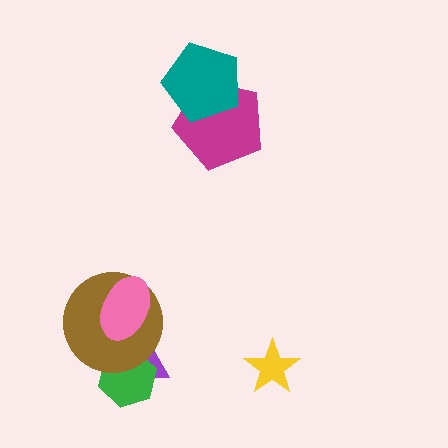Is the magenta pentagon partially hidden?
Yes, it is partially covered by another shape.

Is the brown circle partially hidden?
Yes, it is partially covered by another shape.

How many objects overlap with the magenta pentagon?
1 object overlaps with the magenta pentagon.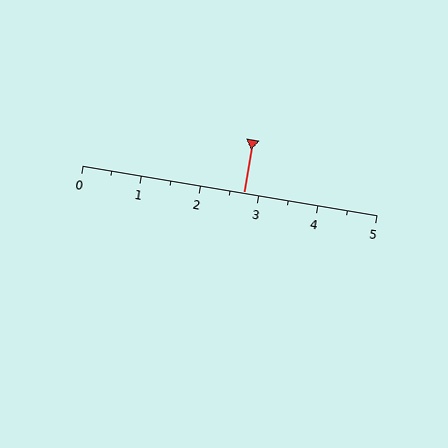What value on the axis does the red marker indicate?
The marker indicates approximately 2.8.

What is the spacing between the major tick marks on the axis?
The major ticks are spaced 1 apart.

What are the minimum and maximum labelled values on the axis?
The axis runs from 0 to 5.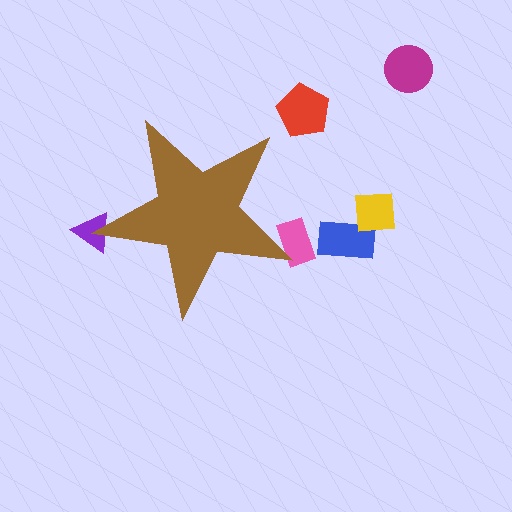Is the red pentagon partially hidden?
No, the red pentagon is fully visible.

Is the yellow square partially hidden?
No, the yellow square is fully visible.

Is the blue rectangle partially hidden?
No, the blue rectangle is fully visible.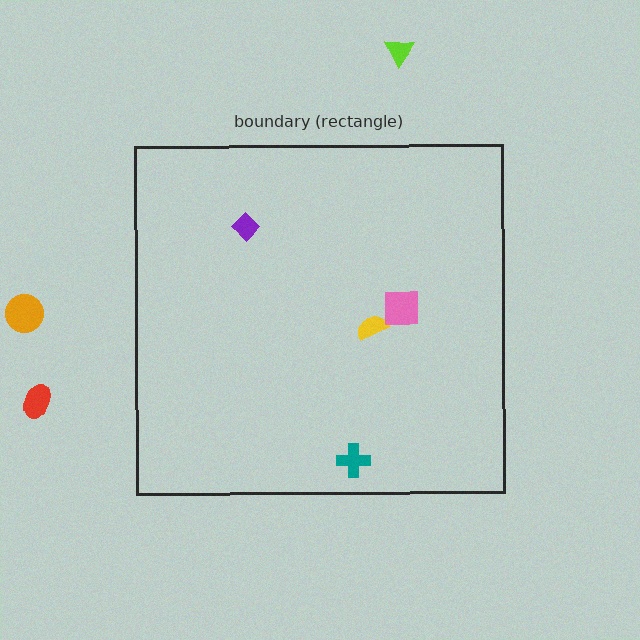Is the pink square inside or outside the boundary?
Inside.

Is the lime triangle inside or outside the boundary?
Outside.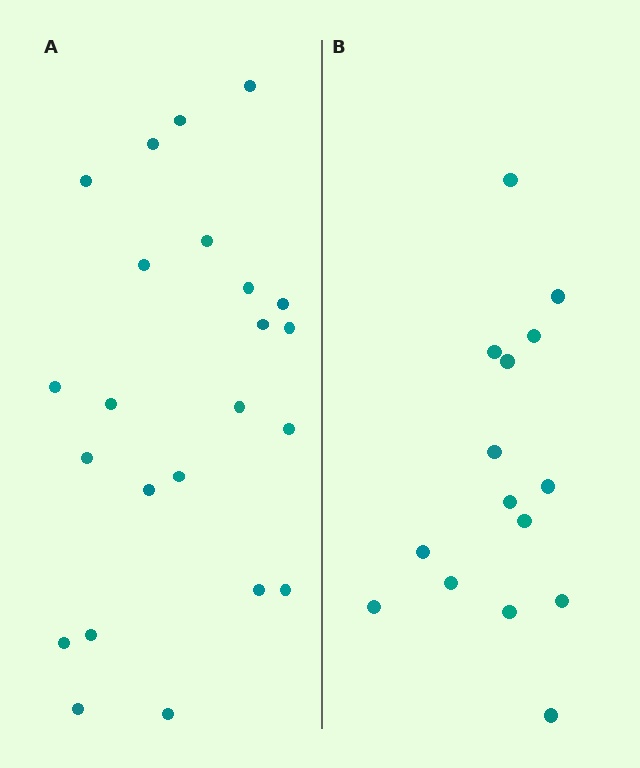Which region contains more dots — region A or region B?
Region A (the left region) has more dots.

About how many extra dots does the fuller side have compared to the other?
Region A has roughly 8 or so more dots than region B.